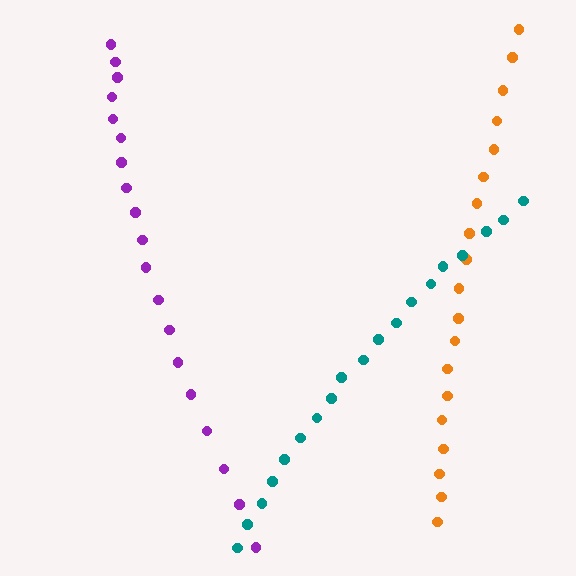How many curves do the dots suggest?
There are 3 distinct paths.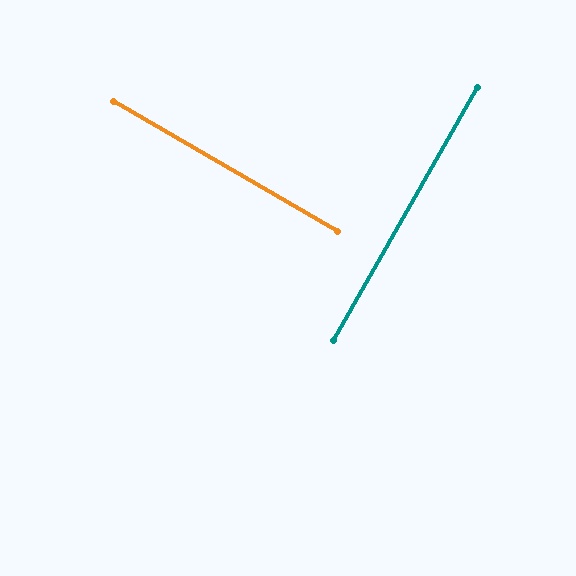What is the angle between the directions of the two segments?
Approximately 90 degrees.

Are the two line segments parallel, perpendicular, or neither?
Perpendicular — they meet at approximately 90°.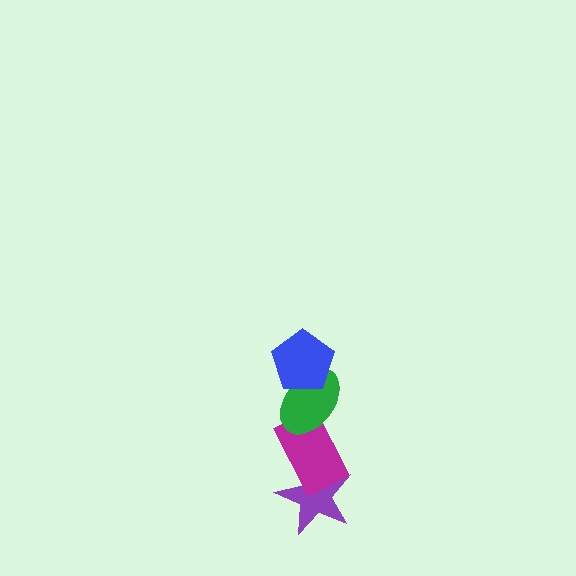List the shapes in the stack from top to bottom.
From top to bottom: the blue pentagon, the green ellipse, the magenta rectangle, the purple star.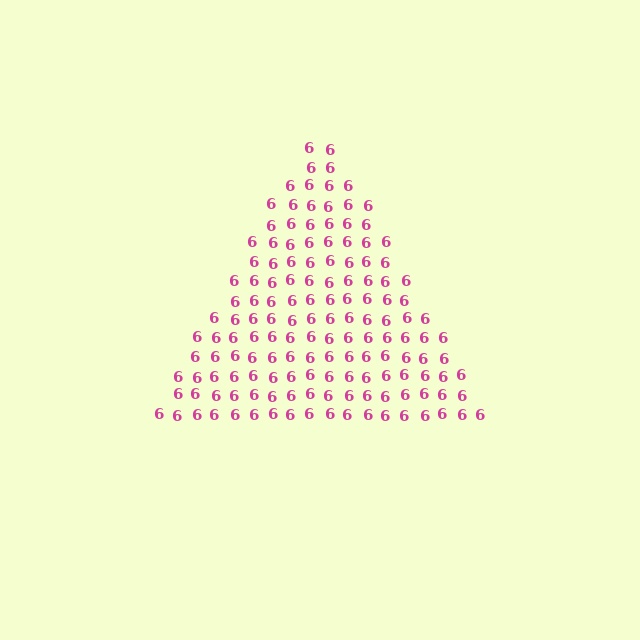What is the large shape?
The large shape is a triangle.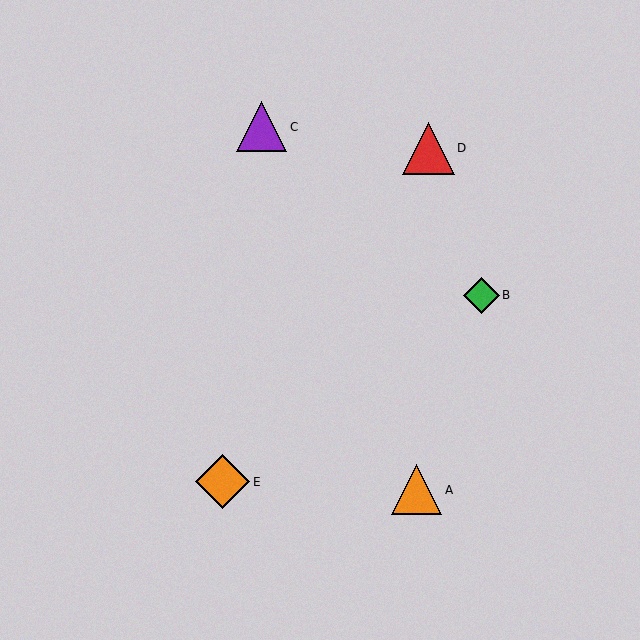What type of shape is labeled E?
Shape E is an orange diamond.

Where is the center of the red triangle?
The center of the red triangle is at (428, 148).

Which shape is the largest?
The orange diamond (labeled E) is the largest.